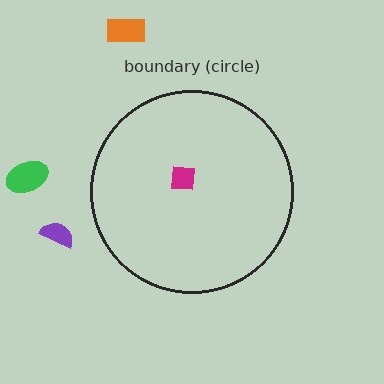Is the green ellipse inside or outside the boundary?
Outside.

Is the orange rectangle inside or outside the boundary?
Outside.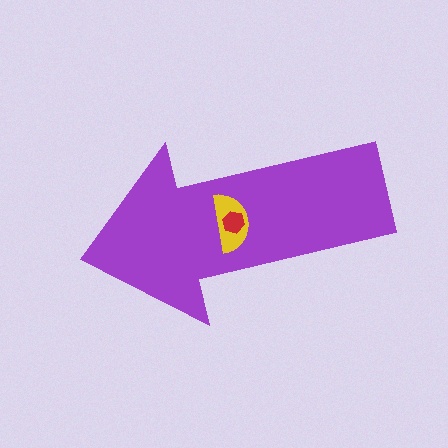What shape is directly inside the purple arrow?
The yellow semicircle.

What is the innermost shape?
The red hexagon.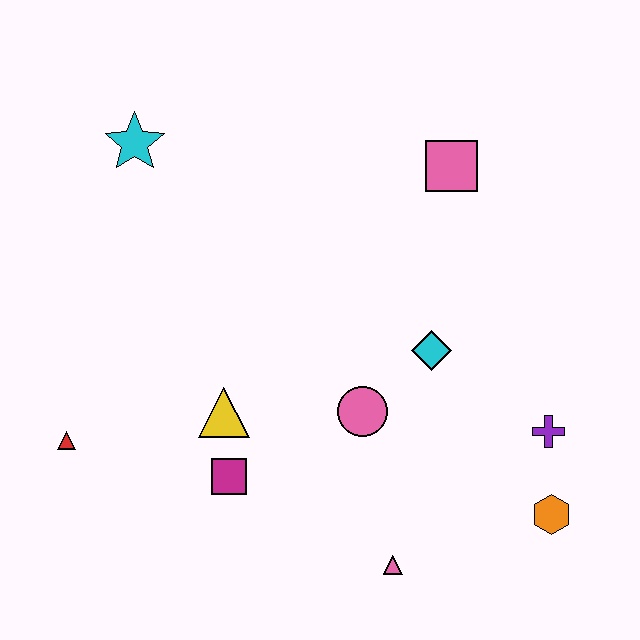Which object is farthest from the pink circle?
The cyan star is farthest from the pink circle.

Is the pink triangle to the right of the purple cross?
No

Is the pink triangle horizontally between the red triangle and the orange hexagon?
Yes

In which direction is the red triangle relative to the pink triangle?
The red triangle is to the left of the pink triangle.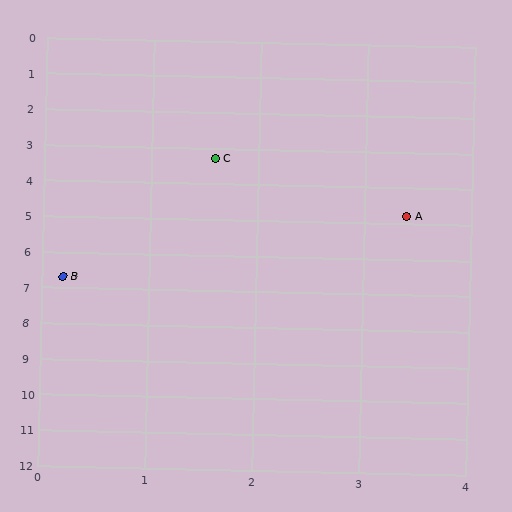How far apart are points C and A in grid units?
Points C and A are about 2.3 grid units apart.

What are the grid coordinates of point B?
Point B is at approximately (0.2, 6.7).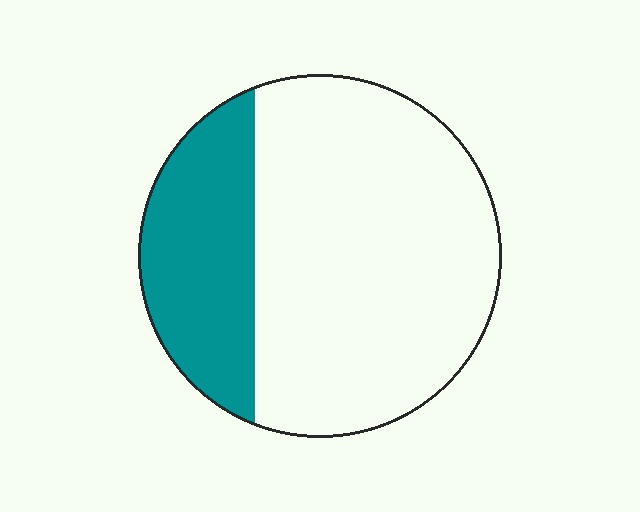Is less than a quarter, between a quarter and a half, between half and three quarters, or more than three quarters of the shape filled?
Between a quarter and a half.